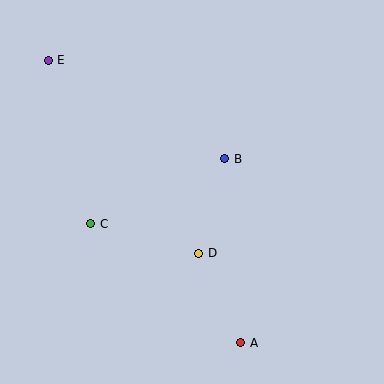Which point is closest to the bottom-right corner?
Point A is closest to the bottom-right corner.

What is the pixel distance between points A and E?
The distance between A and E is 342 pixels.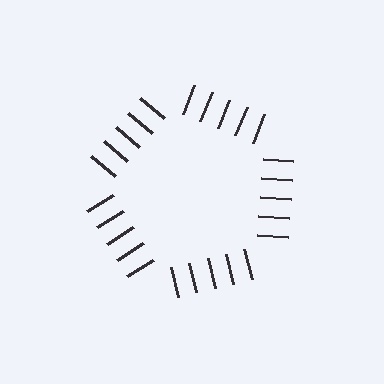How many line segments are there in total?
25 — 5 along each of the 5 edges.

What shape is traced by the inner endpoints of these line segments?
An illusory pentagon — the line segments terminate on its edges but no continuous stroke is drawn.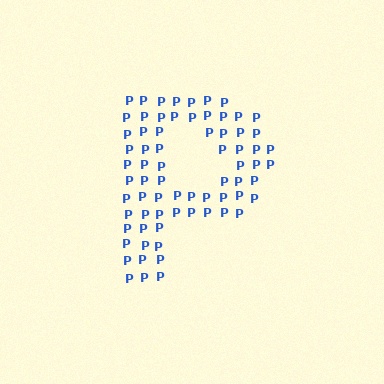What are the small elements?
The small elements are letter P's.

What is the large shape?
The large shape is the letter P.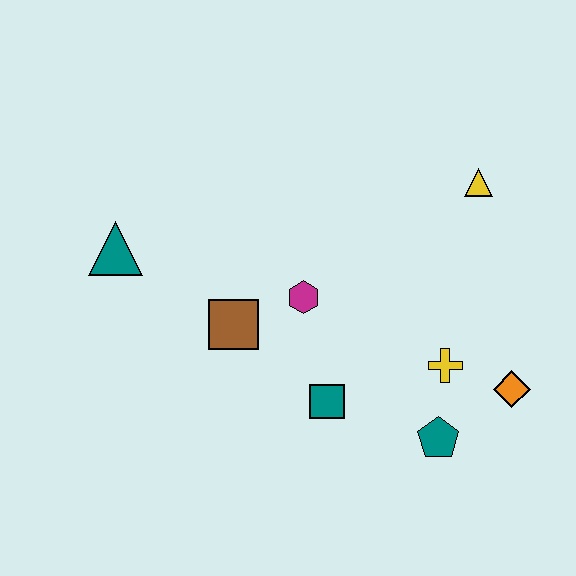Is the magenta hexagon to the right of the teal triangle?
Yes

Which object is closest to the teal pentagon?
The yellow cross is closest to the teal pentagon.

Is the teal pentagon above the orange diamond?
No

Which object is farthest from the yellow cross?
The teal triangle is farthest from the yellow cross.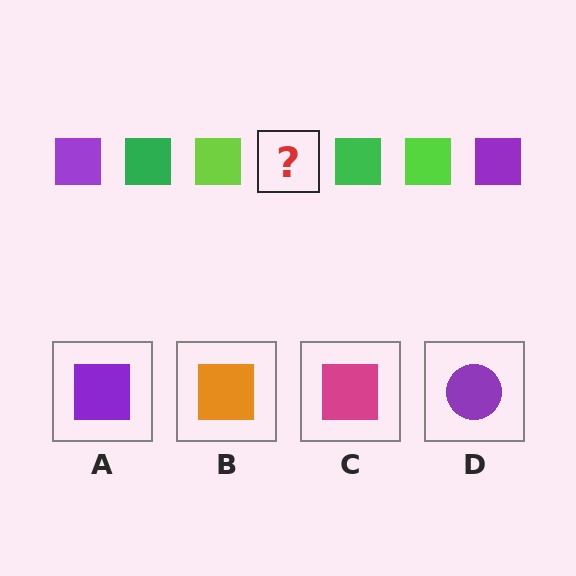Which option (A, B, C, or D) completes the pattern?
A.